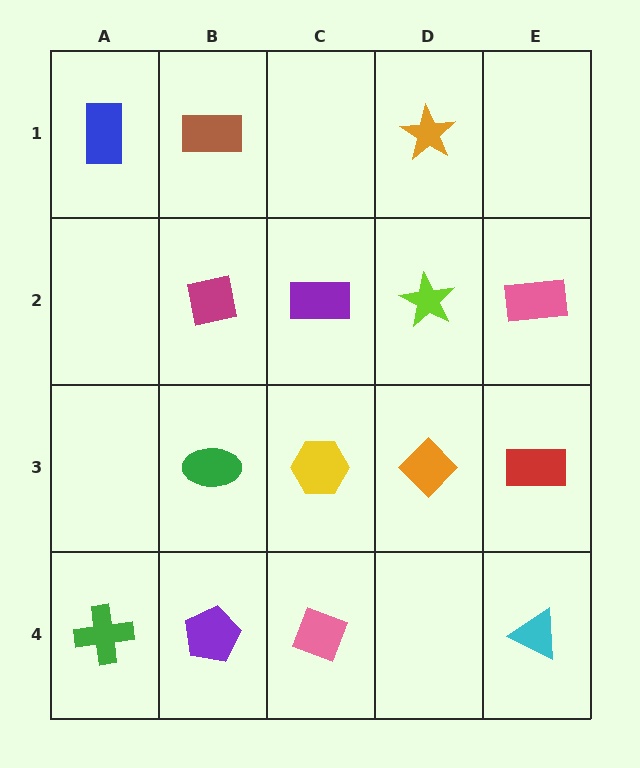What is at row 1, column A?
A blue rectangle.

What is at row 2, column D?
A lime star.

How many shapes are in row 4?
4 shapes.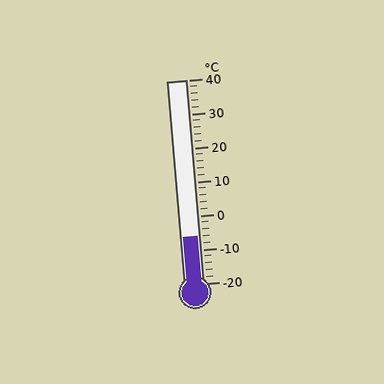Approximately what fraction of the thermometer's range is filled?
The thermometer is filled to approximately 25% of its range.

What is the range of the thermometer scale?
The thermometer scale ranges from -20°C to 40°C.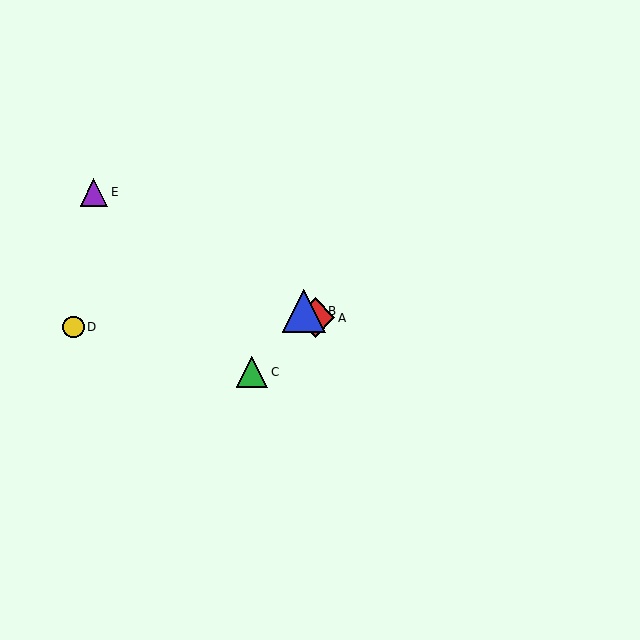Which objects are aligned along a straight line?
Objects A, B, E are aligned along a straight line.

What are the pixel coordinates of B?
Object B is at (304, 311).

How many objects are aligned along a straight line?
3 objects (A, B, E) are aligned along a straight line.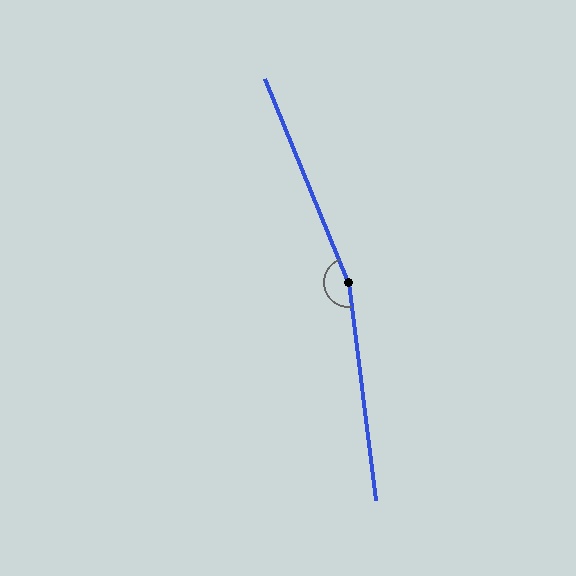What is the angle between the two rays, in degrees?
Approximately 164 degrees.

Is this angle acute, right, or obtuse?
It is obtuse.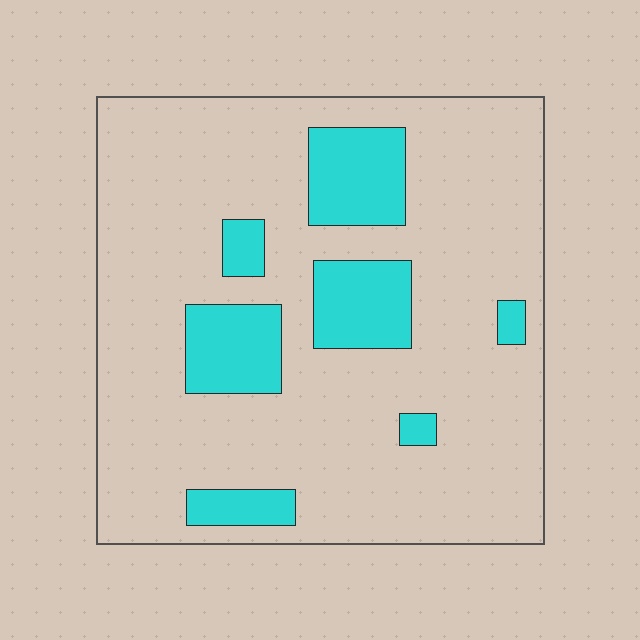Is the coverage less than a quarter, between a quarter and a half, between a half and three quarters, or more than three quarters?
Less than a quarter.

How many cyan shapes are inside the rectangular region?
7.